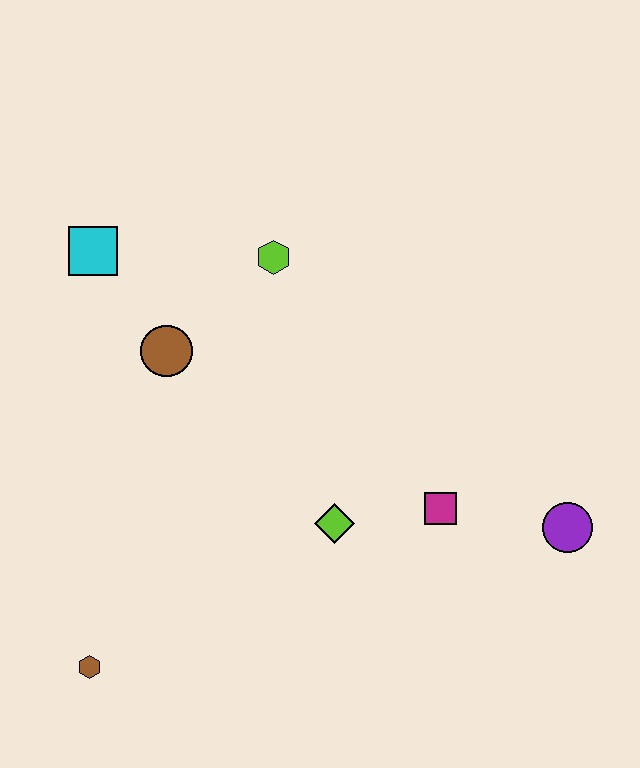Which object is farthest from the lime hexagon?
The brown hexagon is farthest from the lime hexagon.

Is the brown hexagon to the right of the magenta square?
No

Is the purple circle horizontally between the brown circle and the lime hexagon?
No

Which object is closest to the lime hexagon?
The brown circle is closest to the lime hexagon.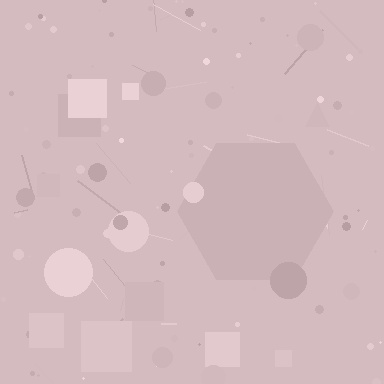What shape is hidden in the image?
A hexagon is hidden in the image.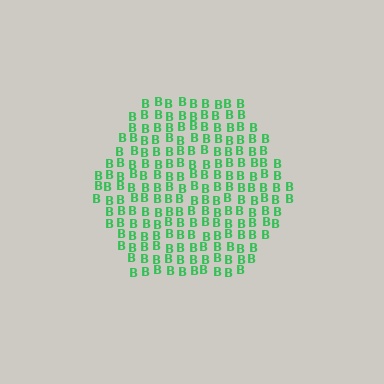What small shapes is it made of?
It is made of small letter B's.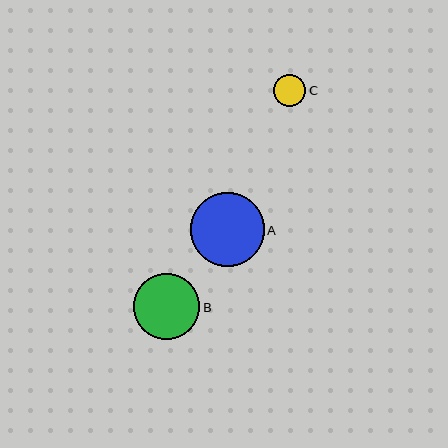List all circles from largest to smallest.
From largest to smallest: A, B, C.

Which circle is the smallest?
Circle C is the smallest with a size of approximately 32 pixels.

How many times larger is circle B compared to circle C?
Circle B is approximately 2.1 times the size of circle C.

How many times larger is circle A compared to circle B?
Circle A is approximately 1.1 times the size of circle B.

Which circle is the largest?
Circle A is the largest with a size of approximately 74 pixels.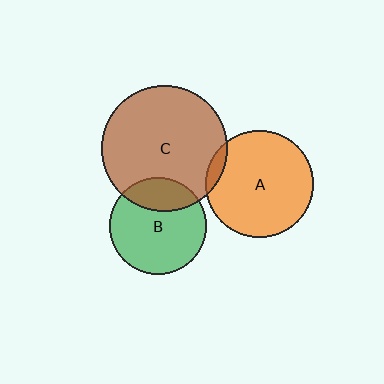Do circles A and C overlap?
Yes.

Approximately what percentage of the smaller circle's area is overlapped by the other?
Approximately 5%.